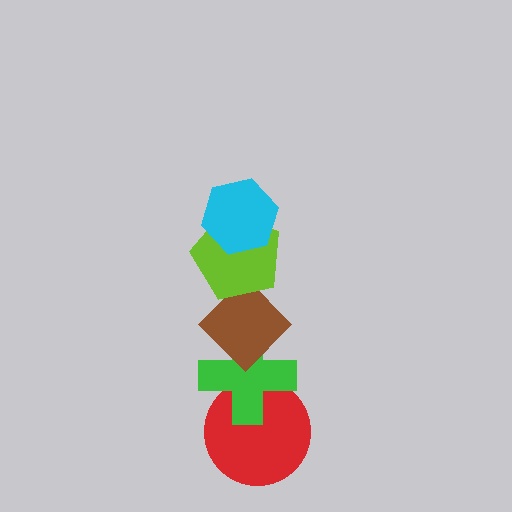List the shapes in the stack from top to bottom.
From top to bottom: the cyan hexagon, the lime pentagon, the brown diamond, the green cross, the red circle.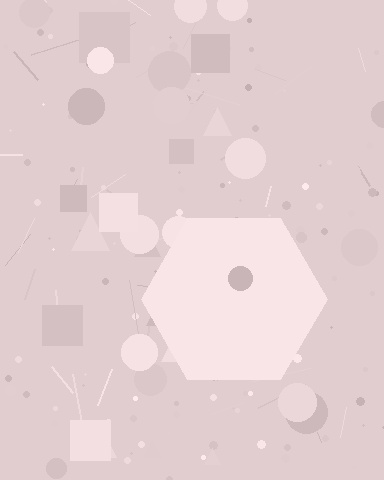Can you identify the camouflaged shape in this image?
The camouflaged shape is a hexagon.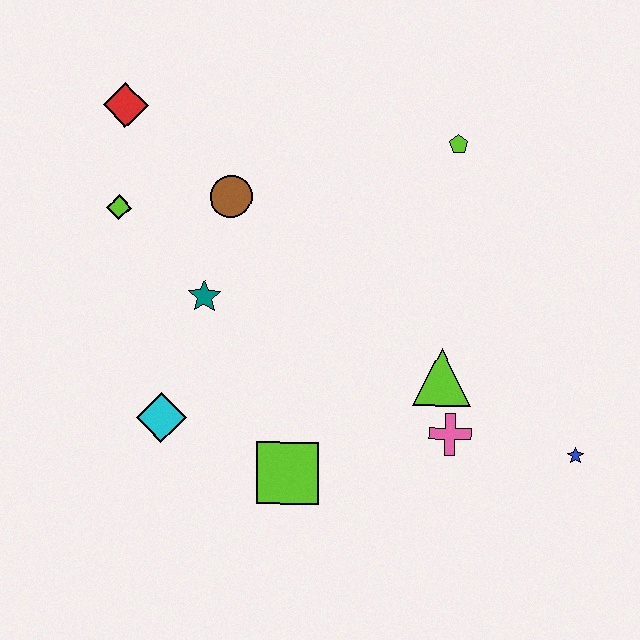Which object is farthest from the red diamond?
The blue star is farthest from the red diamond.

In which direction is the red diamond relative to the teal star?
The red diamond is above the teal star.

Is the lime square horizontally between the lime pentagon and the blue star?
No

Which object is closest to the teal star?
The brown circle is closest to the teal star.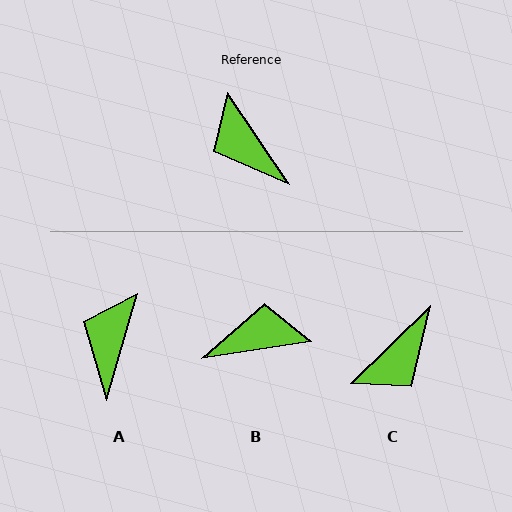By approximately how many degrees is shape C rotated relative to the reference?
Approximately 100 degrees counter-clockwise.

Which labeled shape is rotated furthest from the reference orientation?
B, about 115 degrees away.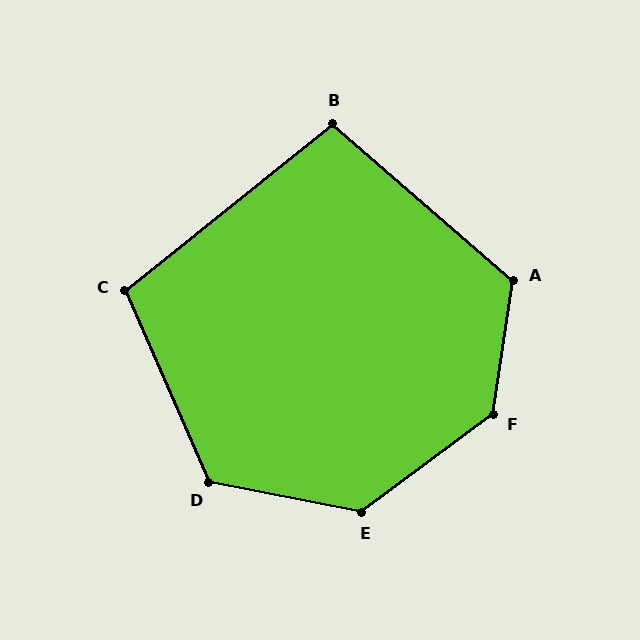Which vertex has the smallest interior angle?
B, at approximately 100 degrees.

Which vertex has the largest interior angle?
F, at approximately 135 degrees.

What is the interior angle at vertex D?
Approximately 125 degrees (obtuse).